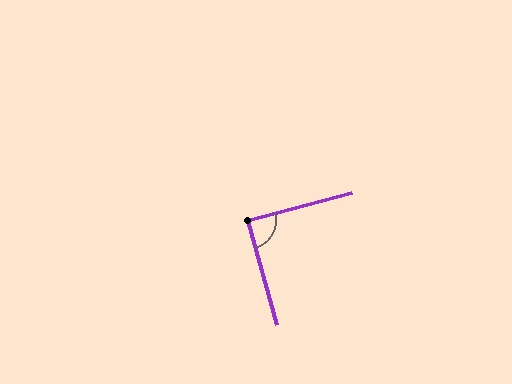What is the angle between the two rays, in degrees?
Approximately 89 degrees.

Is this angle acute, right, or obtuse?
It is approximately a right angle.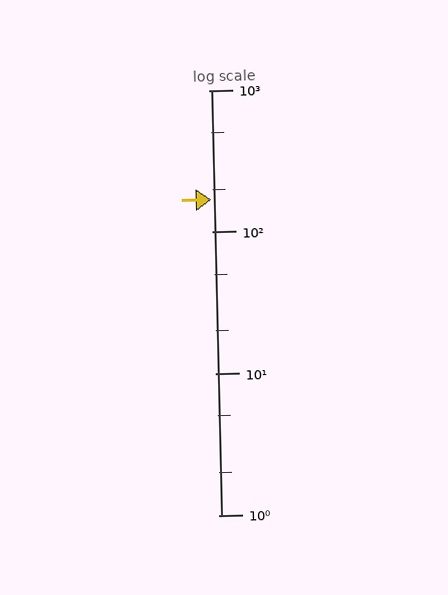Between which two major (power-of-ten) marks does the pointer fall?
The pointer is between 100 and 1000.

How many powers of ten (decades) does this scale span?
The scale spans 3 decades, from 1 to 1000.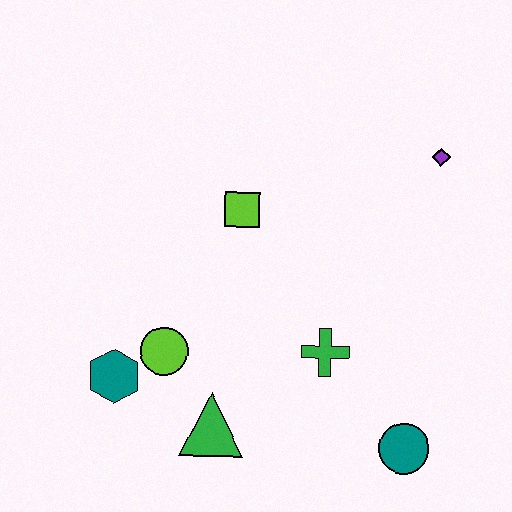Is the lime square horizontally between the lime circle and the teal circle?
Yes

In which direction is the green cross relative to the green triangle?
The green cross is to the right of the green triangle.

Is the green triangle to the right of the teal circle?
No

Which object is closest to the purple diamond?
The lime square is closest to the purple diamond.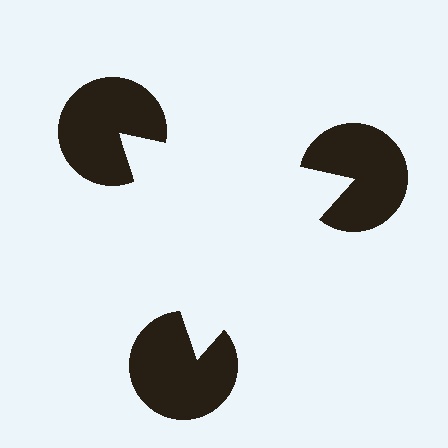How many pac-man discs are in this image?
There are 3 — one at each vertex of the illusory triangle.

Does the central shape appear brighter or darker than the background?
It typically appears slightly brighter than the background, even though no actual brightness change is drawn.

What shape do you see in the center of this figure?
An illusory triangle — its edges are inferred from the aligned wedge cuts in the pac-man discs, not physically drawn.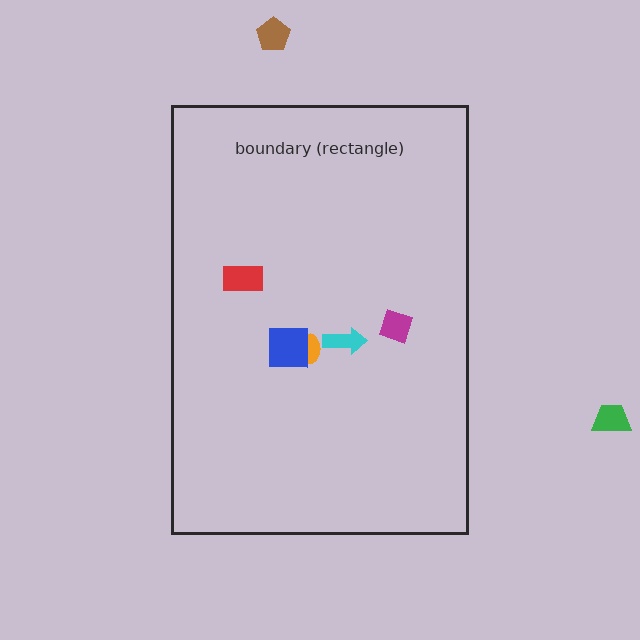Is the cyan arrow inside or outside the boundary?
Inside.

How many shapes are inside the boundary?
5 inside, 2 outside.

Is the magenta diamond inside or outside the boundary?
Inside.